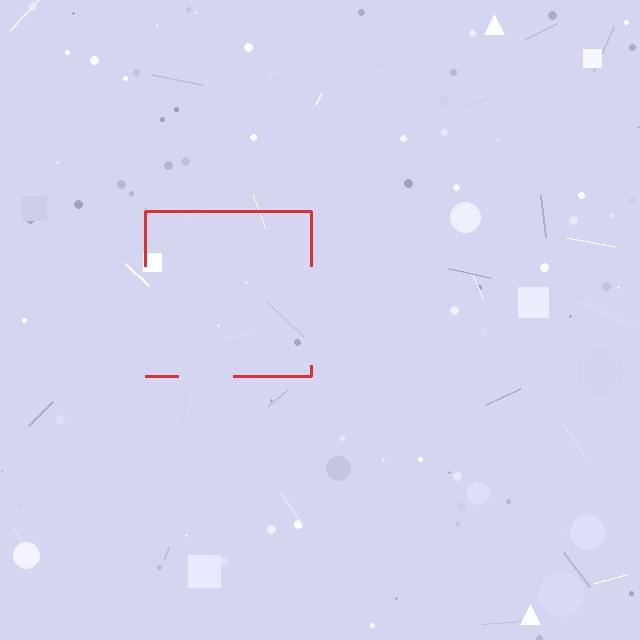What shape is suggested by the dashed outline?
The dashed outline suggests a square.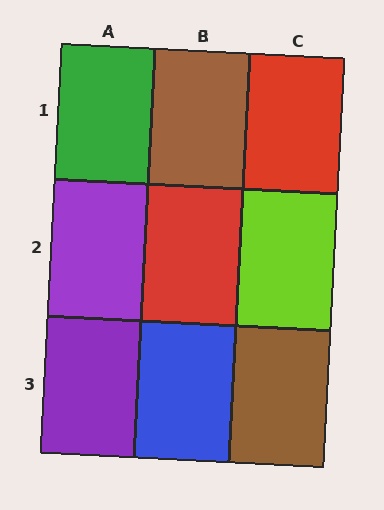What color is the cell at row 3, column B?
Blue.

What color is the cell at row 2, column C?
Lime.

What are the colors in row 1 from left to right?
Green, brown, red.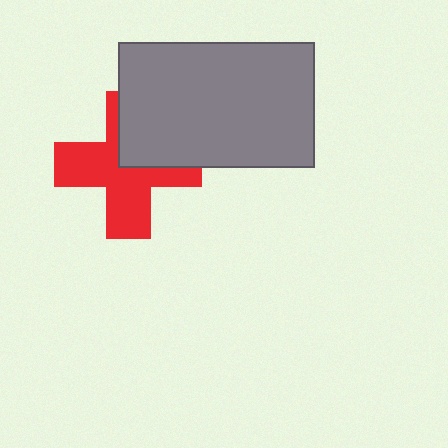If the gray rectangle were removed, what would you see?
You would see the complete red cross.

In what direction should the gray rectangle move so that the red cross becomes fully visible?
The gray rectangle should move toward the upper-right. That is the shortest direction to clear the overlap and leave the red cross fully visible.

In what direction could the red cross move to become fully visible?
The red cross could move toward the lower-left. That would shift it out from behind the gray rectangle entirely.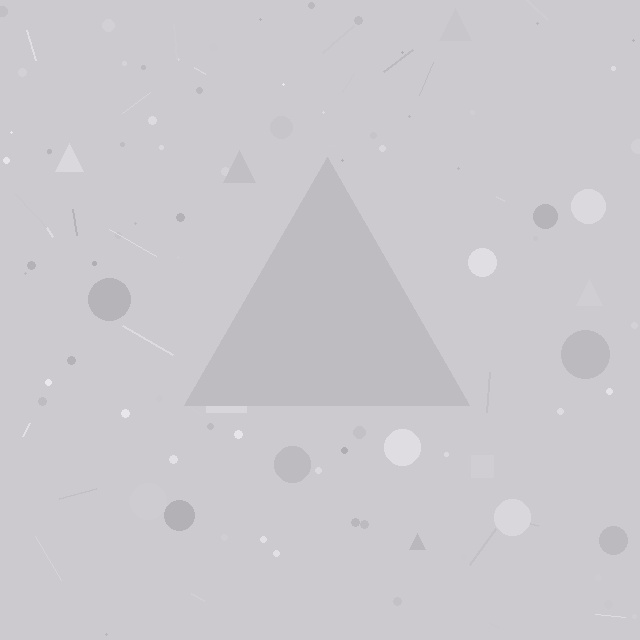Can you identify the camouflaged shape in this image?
The camouflaged shape is a triangle.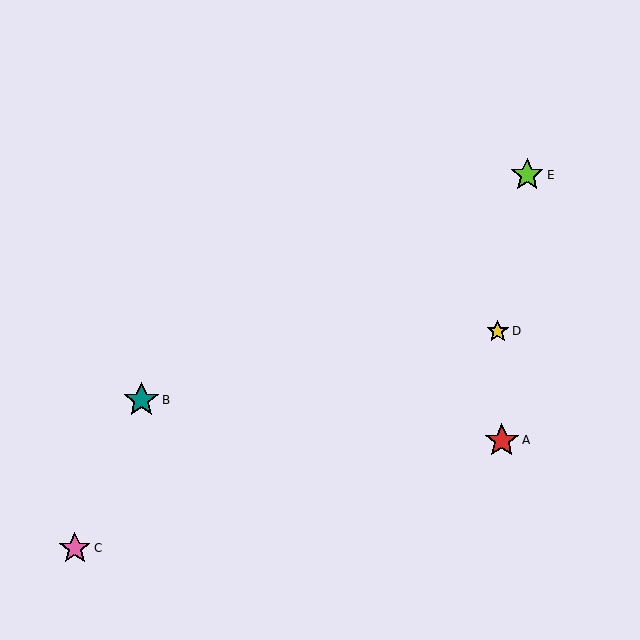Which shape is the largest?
The teal star (labeled B) is the largest.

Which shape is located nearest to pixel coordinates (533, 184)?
The lime star (labeled E) at (527, 175) is nearest to that location.